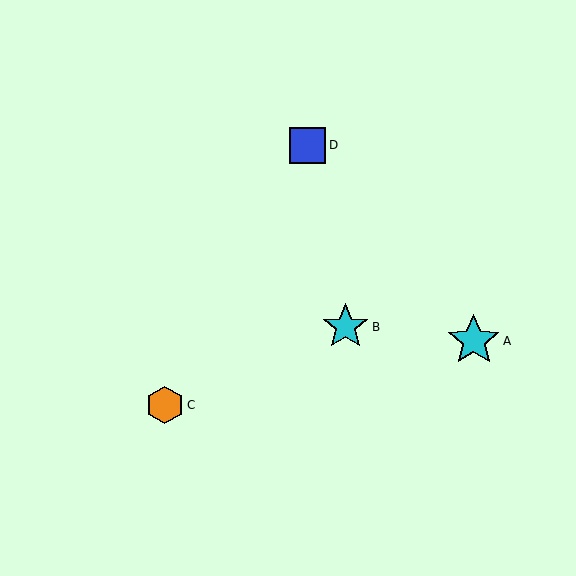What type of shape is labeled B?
Shape B is a cyan star.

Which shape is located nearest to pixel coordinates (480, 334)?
The cyan star (labeled A) at (474, 341) is nearest to that location.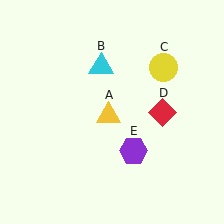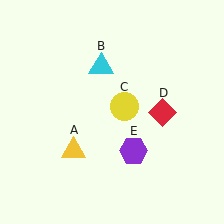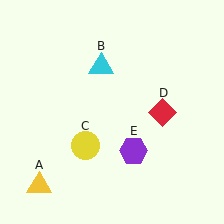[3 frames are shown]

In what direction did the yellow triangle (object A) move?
The yellow triangle (object A) moved down and to the left.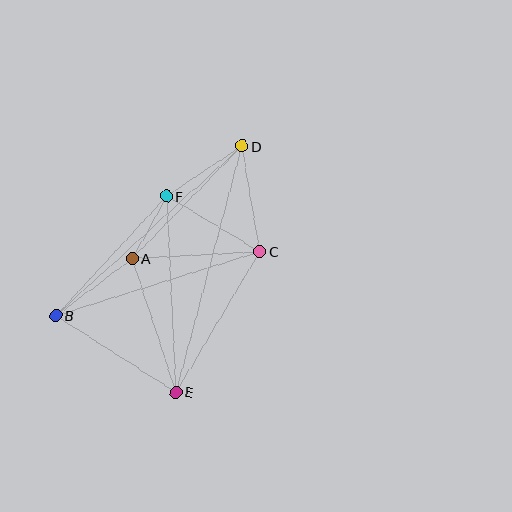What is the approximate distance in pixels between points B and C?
The distance between B and C is approximately 214 pixels.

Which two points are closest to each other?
Points A and F are closest to each other.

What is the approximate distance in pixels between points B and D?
The distance between B and D is approximately 252 pixels.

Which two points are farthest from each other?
Points D and E are farthest from each other.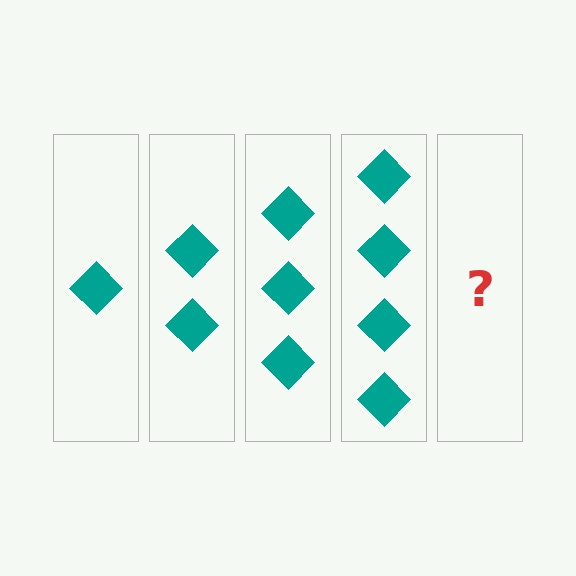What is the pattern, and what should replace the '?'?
The pattern is that each step adds one more diamond. The '?' should be 5 diamonds.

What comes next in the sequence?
The next element should be 5 diamonds.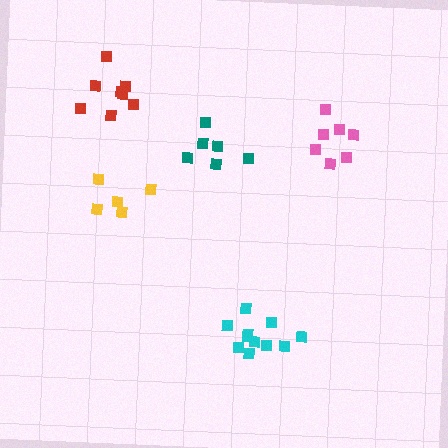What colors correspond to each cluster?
The clusters are colored: yellow, teal, cyan, red, pink.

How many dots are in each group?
Group 1: 5 dots, Group 2: 6 dots, Group 3: 11 dots, Group 4: 8 dots, Group 5: 7 dots (37 total).